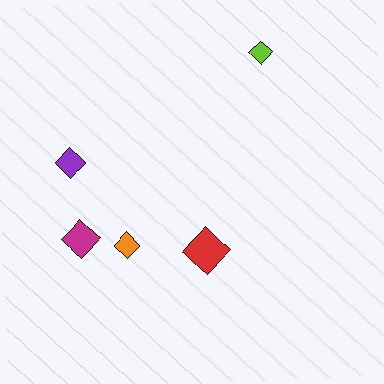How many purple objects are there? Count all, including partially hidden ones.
There is 1 purple object.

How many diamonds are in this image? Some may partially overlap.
There are 5 diamonds.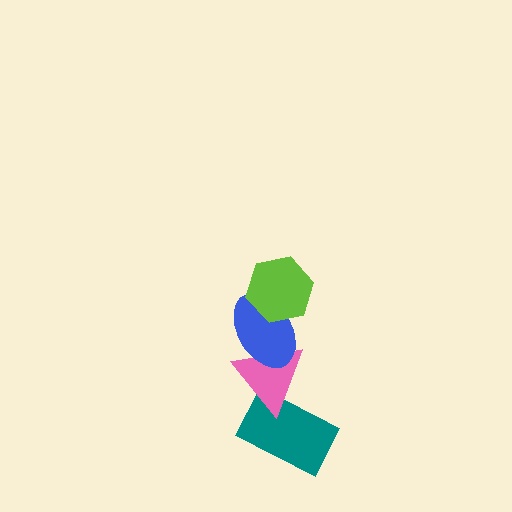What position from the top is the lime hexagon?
The lime hexagon is 1st from the top.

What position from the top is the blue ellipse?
The blue ellipse is 2nd from the top.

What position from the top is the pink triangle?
The pink triangle is 3rd from the top.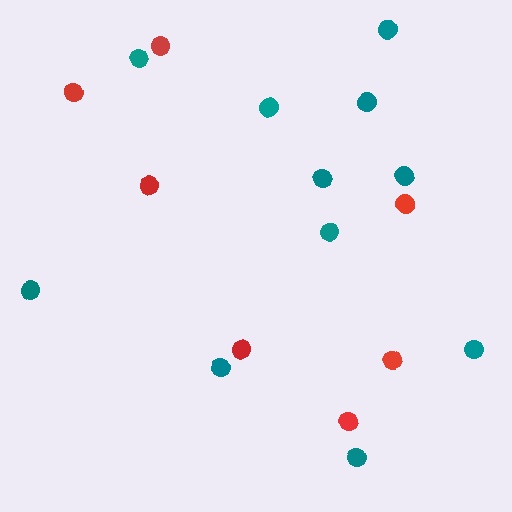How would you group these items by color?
There are 2 groups: one group of teal circles (11) and one group of red circles (7).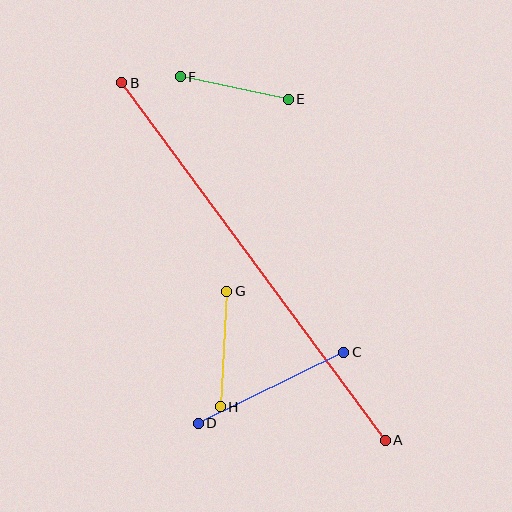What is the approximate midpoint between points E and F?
The midpoint is at approximately (234, 88) pixels.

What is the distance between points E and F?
The distance is approximately 111 pixels.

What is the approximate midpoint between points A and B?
The midpoint is at approximately (253, 262) pixels.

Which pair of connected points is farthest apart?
Points A and B are farthest apart.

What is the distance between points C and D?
The distance is approximately 162 pixels.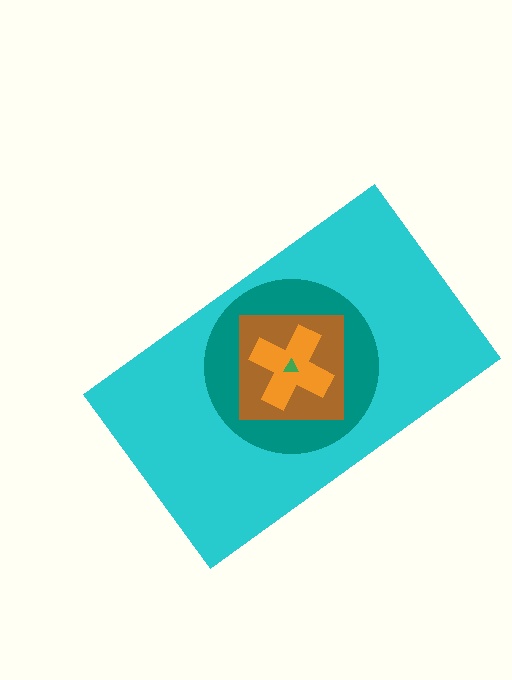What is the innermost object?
The green triangle.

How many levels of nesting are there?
5.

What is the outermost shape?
The cyan rectangle.